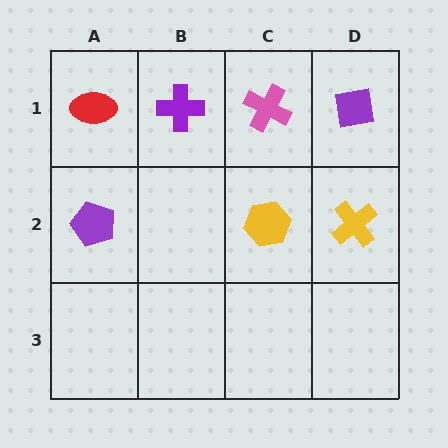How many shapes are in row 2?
3 shapes.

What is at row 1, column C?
A pink cross.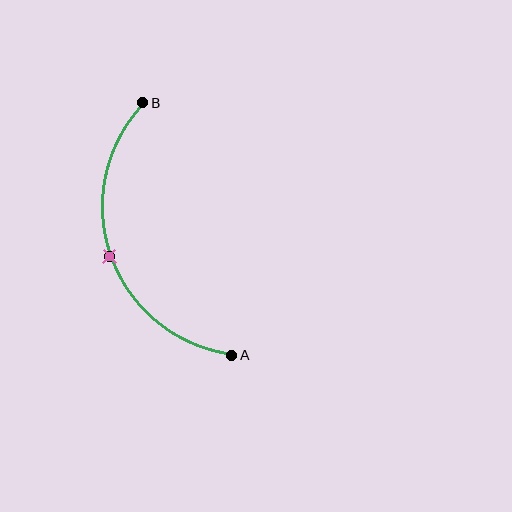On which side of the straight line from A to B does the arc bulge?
The arc bulges to the left of the straight line connecting A and B.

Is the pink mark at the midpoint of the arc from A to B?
Yes. The pink mark lies on the arc at equal arc-length from both A and B — it is the arc midpoint.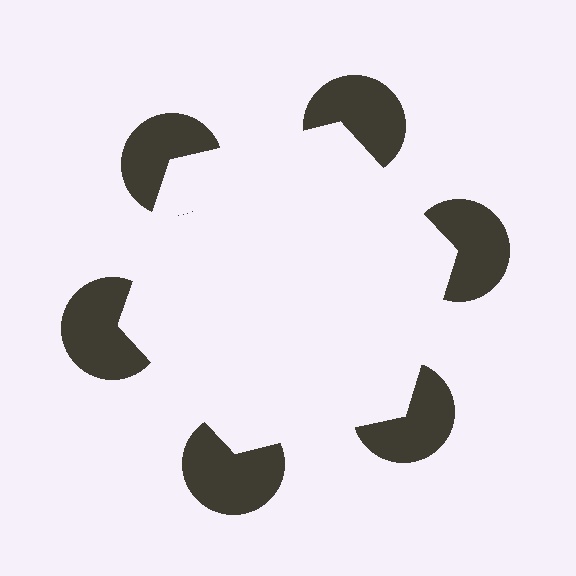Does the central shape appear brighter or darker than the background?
It typically appears slightly brighter than the background, even though no actual brightness change is drawn.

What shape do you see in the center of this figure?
An illusory hexagon — its edges are inferred from the aligned wedge cuts in the pac-man discs, not physically drawn.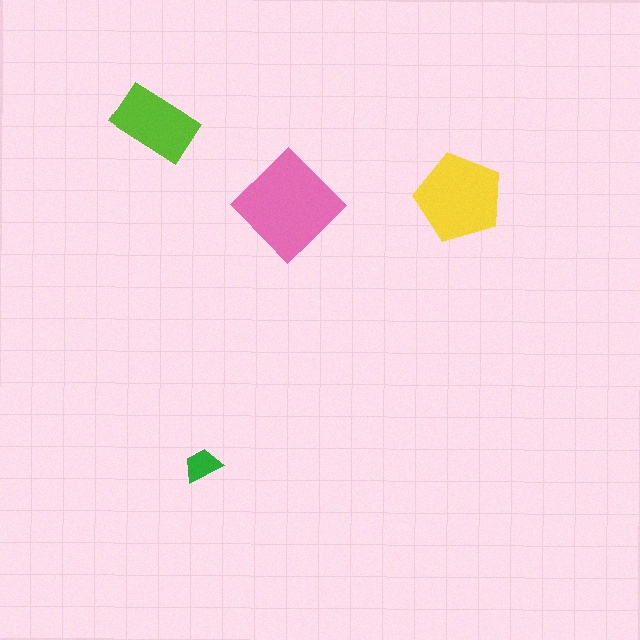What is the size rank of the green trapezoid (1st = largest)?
4th.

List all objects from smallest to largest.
The green trapezoid, the lime rectangle, the yellow pentagon, the pink diamond.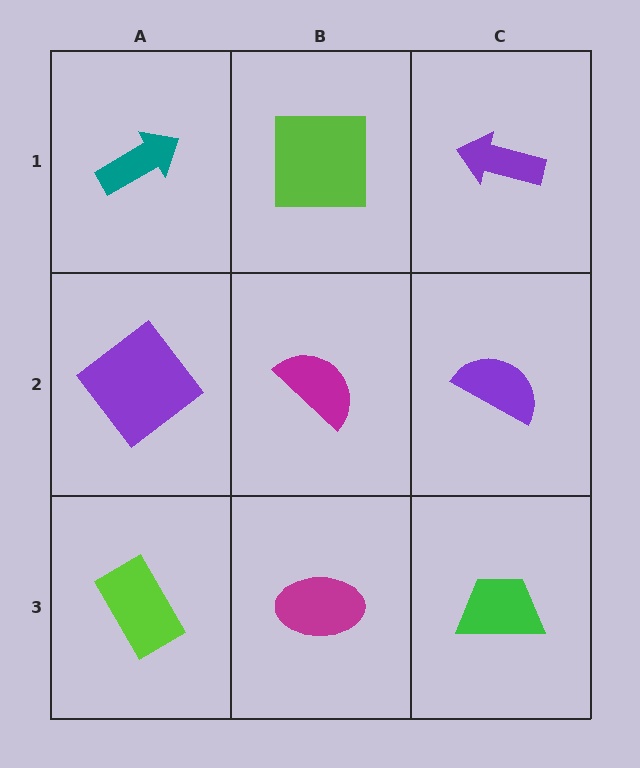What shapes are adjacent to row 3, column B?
A magenta semicircle (row 2, column B), a lime rectangle (row 3, column A), a green trapezoid (row 3, column C).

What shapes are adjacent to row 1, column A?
A purple diamond (row 2, column A), a lime square (row 1, column B).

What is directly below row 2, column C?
A green trapezoid.